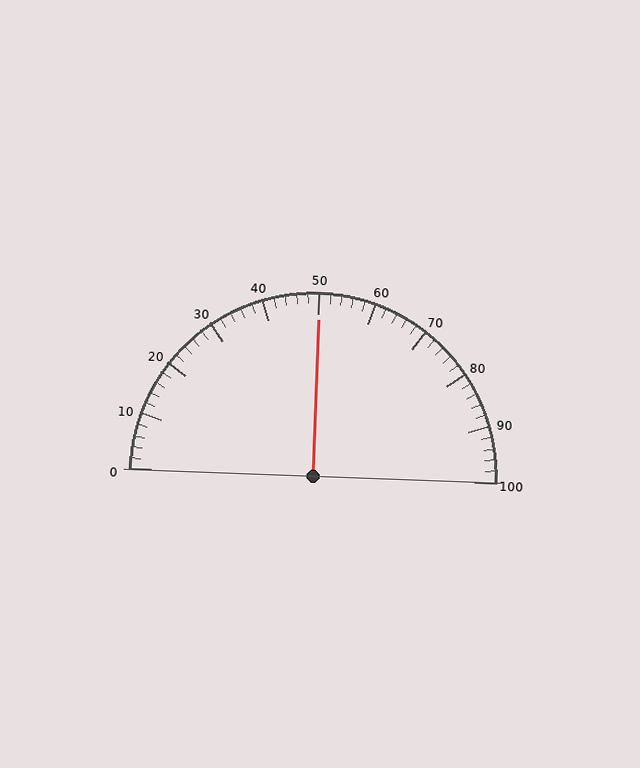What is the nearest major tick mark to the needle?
The nearest major tick mark is 50.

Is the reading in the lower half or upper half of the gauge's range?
The reading is in the upper half of the range (0 to 100).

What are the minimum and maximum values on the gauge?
The gauge ranges from 0 to 100.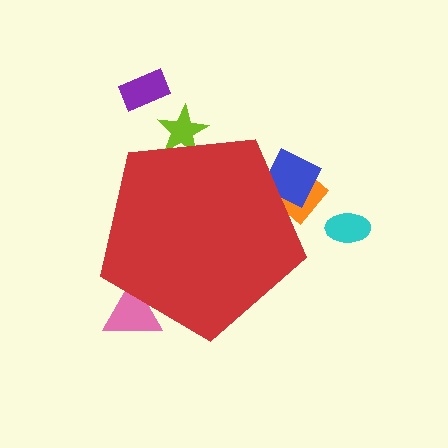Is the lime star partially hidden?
Yes, the lime star is partially hidden behind the red pentagon.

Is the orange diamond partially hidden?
Yes, the orange diamond is partially hidden behind the red pentagon.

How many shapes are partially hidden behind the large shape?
4 shapes are partially hidden.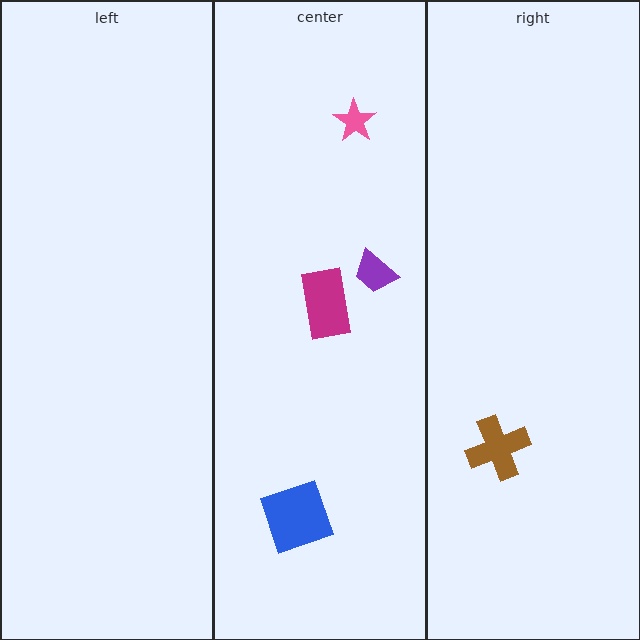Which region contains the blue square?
The center region.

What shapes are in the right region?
The brown cross.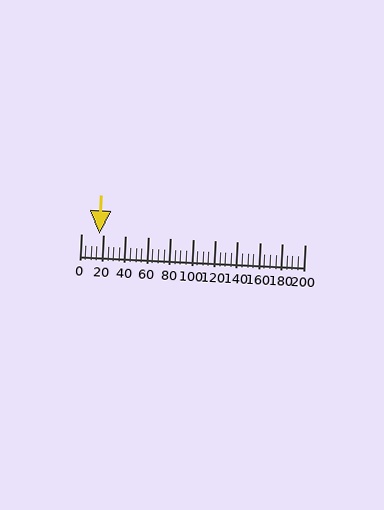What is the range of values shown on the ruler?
The ruler shows values from 0 to 200.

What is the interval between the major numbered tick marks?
The major tick marks are spaced 20 units apart.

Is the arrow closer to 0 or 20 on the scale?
The arrow is closer to 20.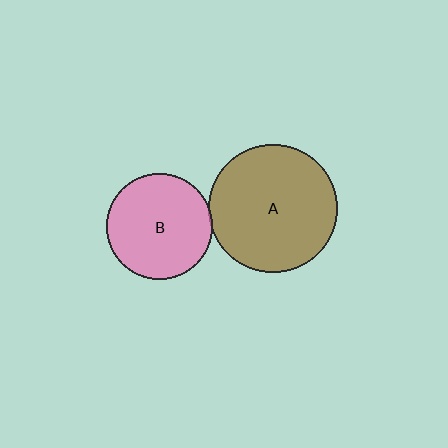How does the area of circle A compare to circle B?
Approximately 1.5 times.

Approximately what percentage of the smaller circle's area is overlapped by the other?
Approximately 5%.